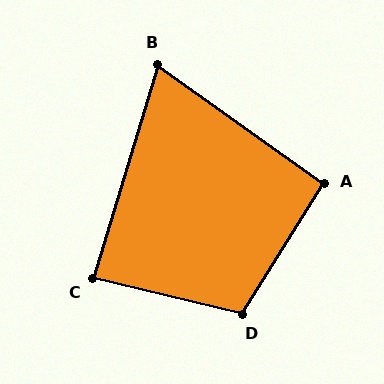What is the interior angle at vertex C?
Approximately 86 degrees (approximately right).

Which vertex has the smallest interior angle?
B, at approximately 71 degrees.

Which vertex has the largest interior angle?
D, at approximately 109 degrees.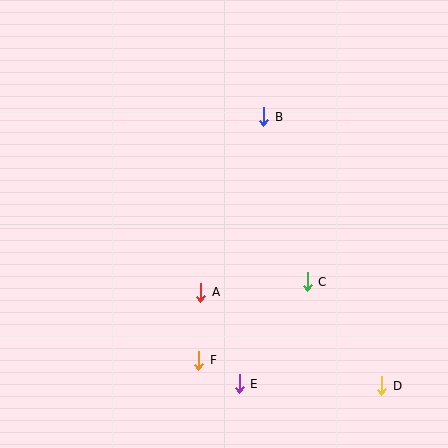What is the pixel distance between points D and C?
The distance between D and C is 128 pixels.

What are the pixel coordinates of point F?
Point F is at (199, 360).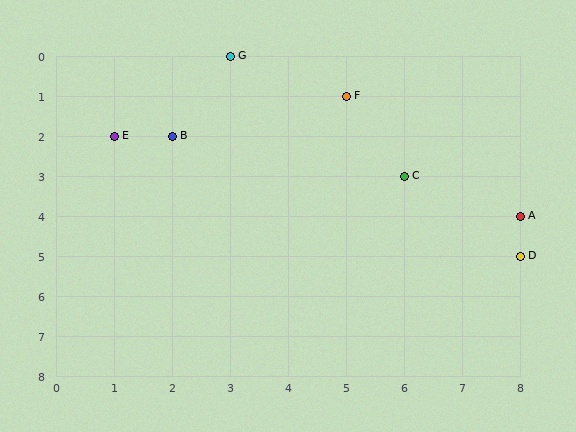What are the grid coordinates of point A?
Point A is at grid coordinates (8, 4).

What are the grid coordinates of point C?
Point C is at grid coordinates (6, 3).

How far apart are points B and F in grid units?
Points B and F are 3 columns and 1 row apart (about 3.2 grid units diagonally).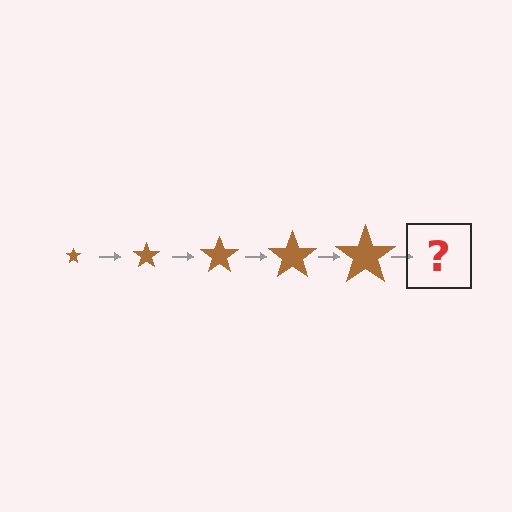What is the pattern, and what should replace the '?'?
The pattern is that the star gets progressively larger each step. The '?' should be a brown star, larger than the previous one.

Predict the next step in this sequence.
The next step is a brown star, larger than the previous one.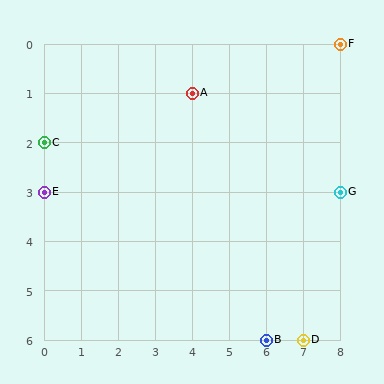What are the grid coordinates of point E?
Point E is at grid coordinates (0, 3).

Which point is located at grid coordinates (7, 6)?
Point D is at (7, 6).